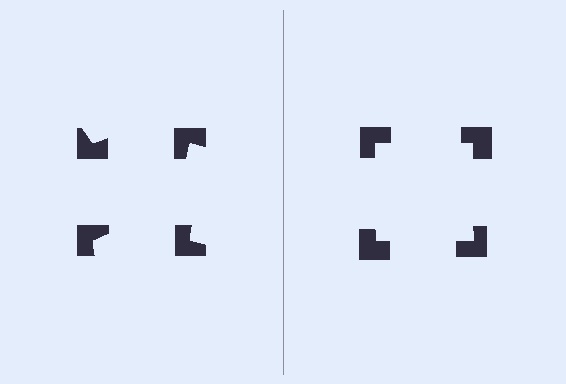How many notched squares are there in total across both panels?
8 — 4 on each side.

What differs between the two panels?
The notched squares are positioned identically on both sides; only the wedge orientations differ. On the right they align to a square; on the left they are misaligned.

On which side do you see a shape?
An illusory square appears on the right side. On the left side the wedge cuts are rotated, so no coherent shape forms.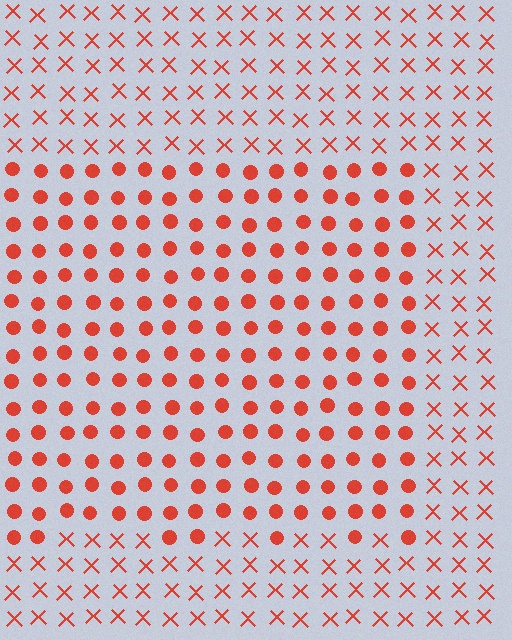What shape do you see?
I see a rectangle.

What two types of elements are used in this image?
The image uses circles inside the rectangle region and X marks outside it.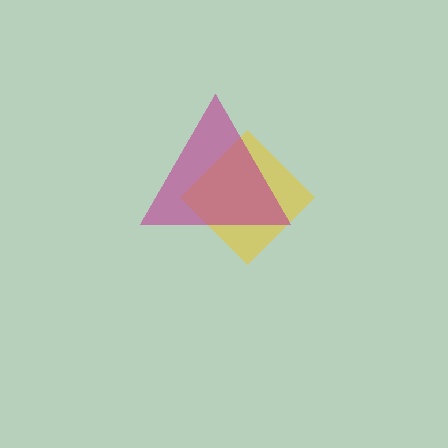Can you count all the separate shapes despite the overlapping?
Yes, there are 2 separate shapes.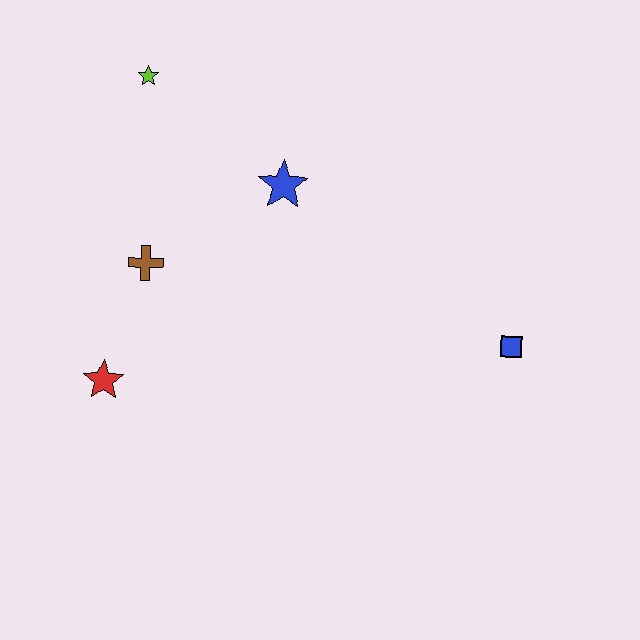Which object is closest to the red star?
The brown cross is closest to the red star.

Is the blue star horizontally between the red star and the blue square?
Yes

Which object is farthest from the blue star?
The blue square is farthest from the blue star.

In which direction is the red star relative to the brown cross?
The red star is below the brown cross.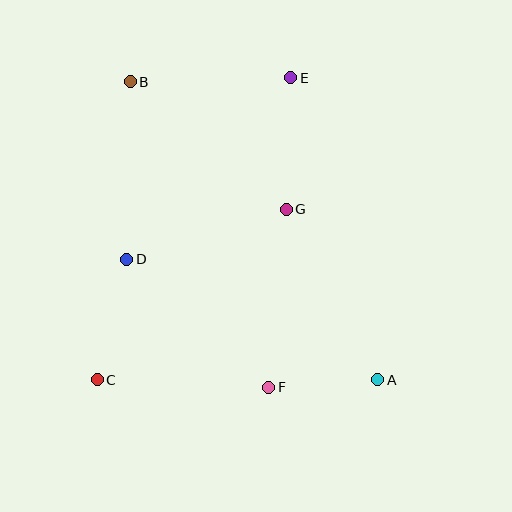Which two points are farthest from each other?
Points A and B are farthest from each other.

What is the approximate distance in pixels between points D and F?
The distance between D and F is approximately 192 pixels.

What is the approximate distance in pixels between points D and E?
The distance between D and E is approximately 245 pixels.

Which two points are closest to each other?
Points A and F are closest to each other.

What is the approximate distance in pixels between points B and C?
The distance between B and C is approximately 300 pixels.